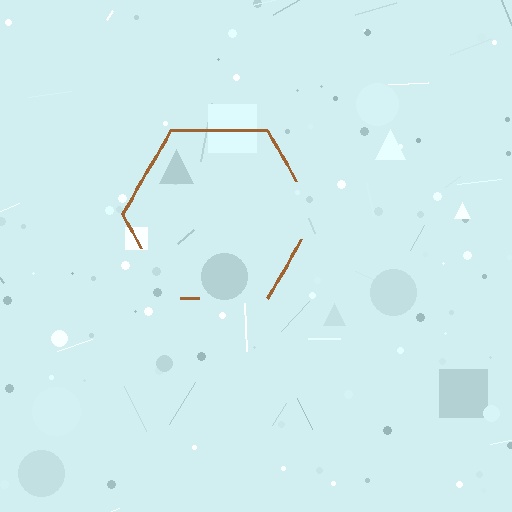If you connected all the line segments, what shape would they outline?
They would outline a hexagon.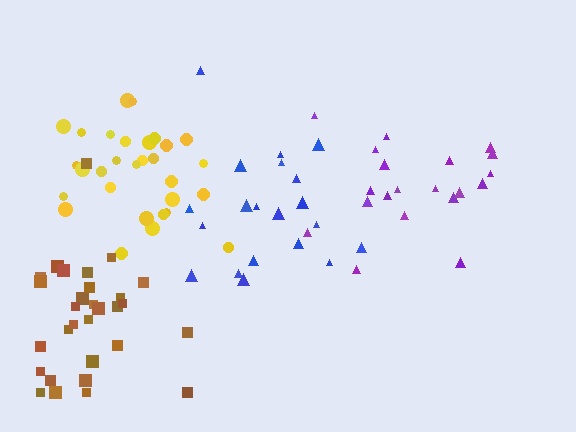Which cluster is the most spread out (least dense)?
Blue.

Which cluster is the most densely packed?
Yellow.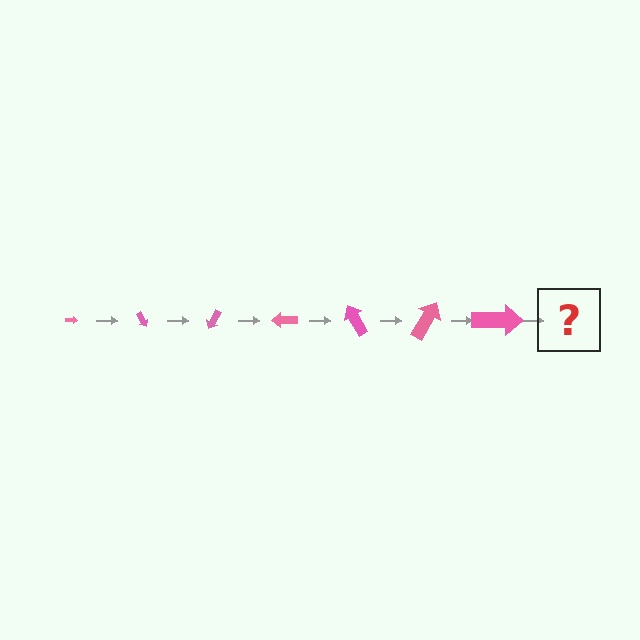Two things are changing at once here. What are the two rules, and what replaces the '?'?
The two rules are that the arrow grows larger each step and it rotates 60 degrees each step. The '?' should be an arrow, larger than the previous one and rotated 420 degrees from the start.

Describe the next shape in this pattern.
It should be an arrow, larger than the previous one and rotated 420 degrees from the start.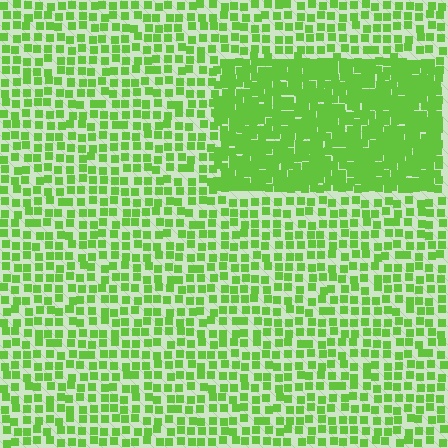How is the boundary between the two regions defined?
The boundary is defined by a change in element density (approximately 2.2x ratio). All elements are the same color, size, and shape.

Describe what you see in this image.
The image contains small lime elements arranged at two different densities. A rectangle-shaped region is visible where the elements are more densely packed than the surrounding area.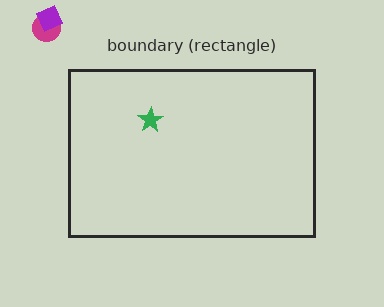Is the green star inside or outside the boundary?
Inside.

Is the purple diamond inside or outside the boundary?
Outside.